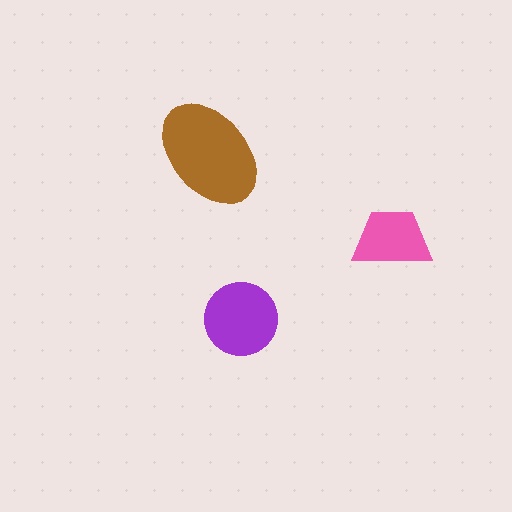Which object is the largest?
The brown ellipse.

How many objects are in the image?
There are 3 objects in the image.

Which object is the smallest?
The pink trapezoid.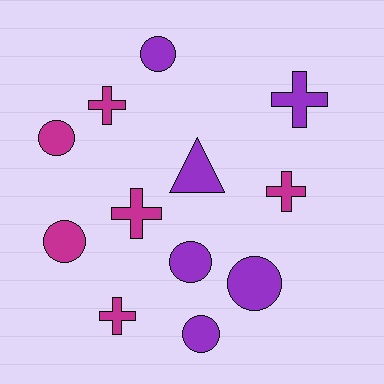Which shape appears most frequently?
Circle, with 6 objects.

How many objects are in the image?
There are 12 objects.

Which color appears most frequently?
Magenta, with 6 objects.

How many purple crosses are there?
There is 1 purple cross.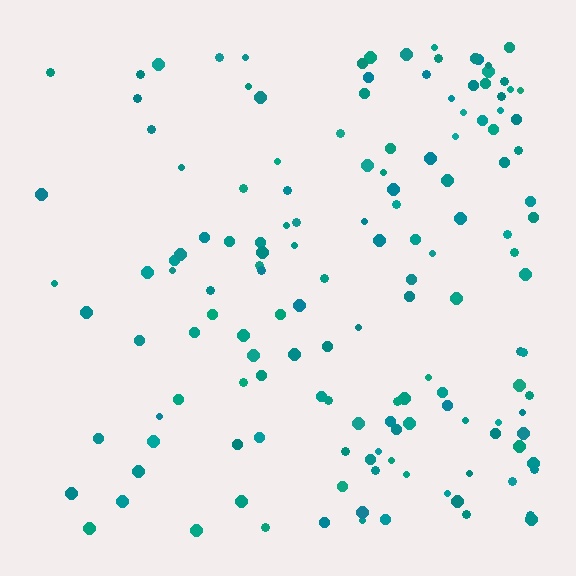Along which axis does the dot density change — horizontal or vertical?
Horizontal.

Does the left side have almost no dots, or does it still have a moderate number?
Still a moderate number, just noticeably fewer than the right.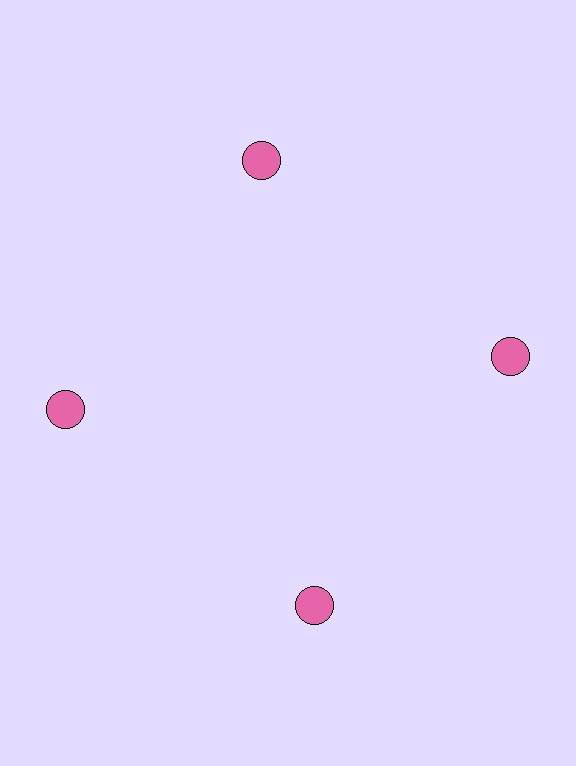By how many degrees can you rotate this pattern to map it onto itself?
The pattern maps onto itself every 90 degrees of rotation.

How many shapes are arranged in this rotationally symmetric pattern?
There are 4 shapes, arranged in 4 groups of 1.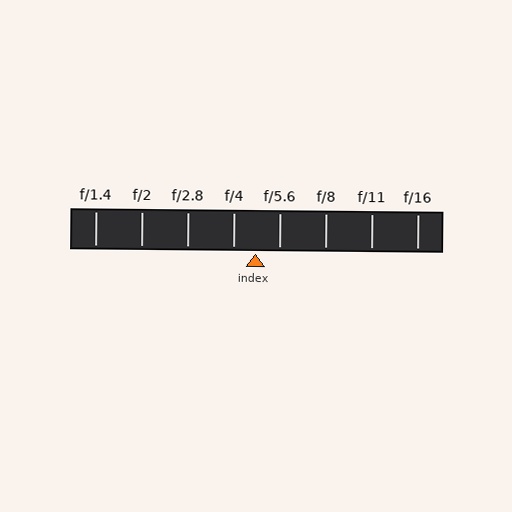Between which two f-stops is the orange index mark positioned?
The index mark is between f/4 and f/5.6.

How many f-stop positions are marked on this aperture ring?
There are 8 f-stop positions marked.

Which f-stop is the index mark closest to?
The index mark is closest to f/4.